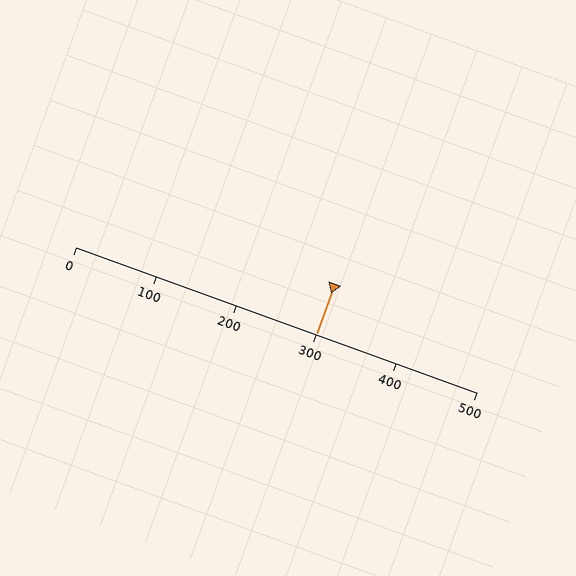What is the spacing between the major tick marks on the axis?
The major ticks are spaced 100 apart.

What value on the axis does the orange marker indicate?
The marker indicates approximately 300.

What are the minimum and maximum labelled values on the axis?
The axis runs from 0 to 500.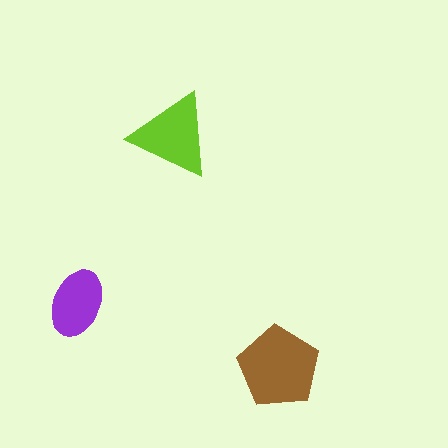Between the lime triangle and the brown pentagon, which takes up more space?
The brown pentagon.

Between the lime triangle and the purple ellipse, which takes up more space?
The lime triangle.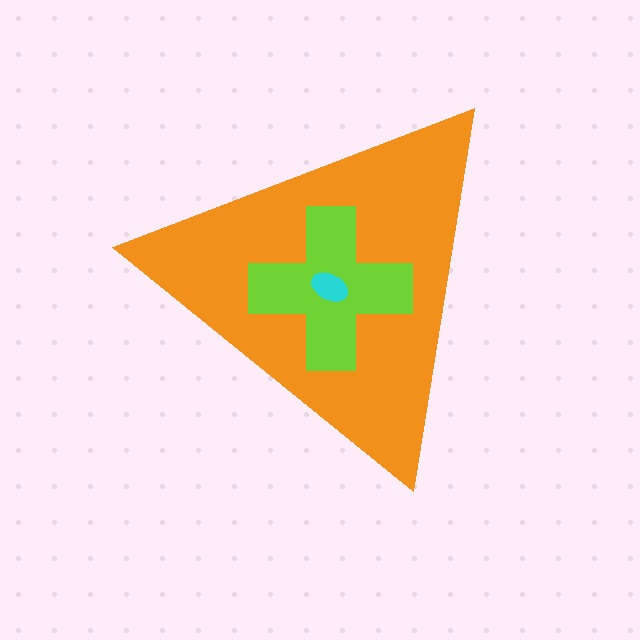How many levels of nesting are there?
3.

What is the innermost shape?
The cyan ellipse.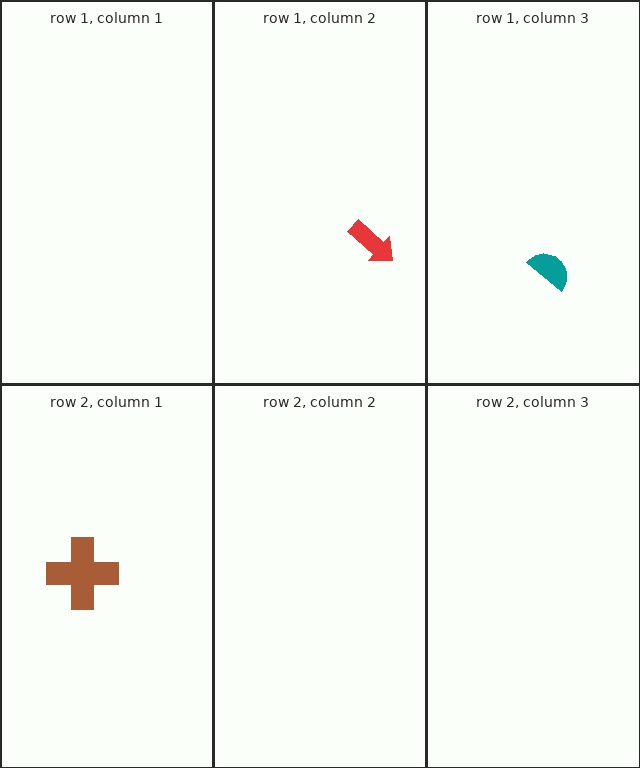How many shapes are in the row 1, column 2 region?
1.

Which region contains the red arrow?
The row 1, column 2 region.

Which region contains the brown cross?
The row 2, column 1 region.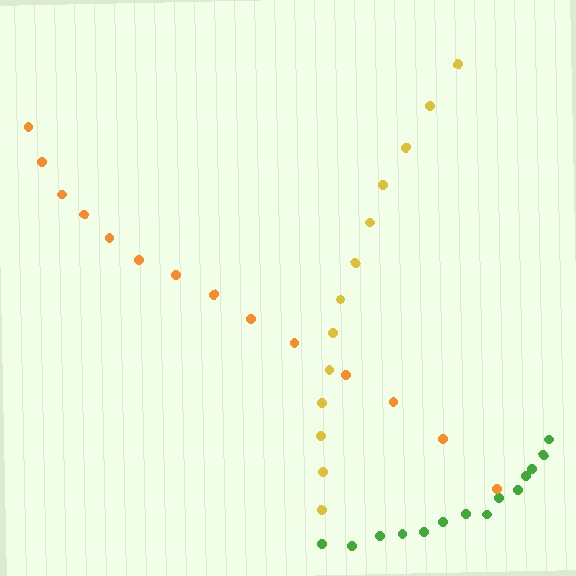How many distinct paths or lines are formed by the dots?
There are 3 distinct paths.